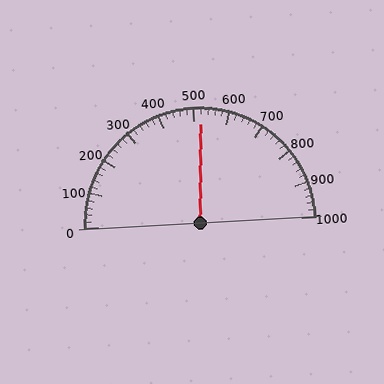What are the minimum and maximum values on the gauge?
The gauge ranges from 0 to 1000.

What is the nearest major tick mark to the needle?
The nearest major tick mark is 500.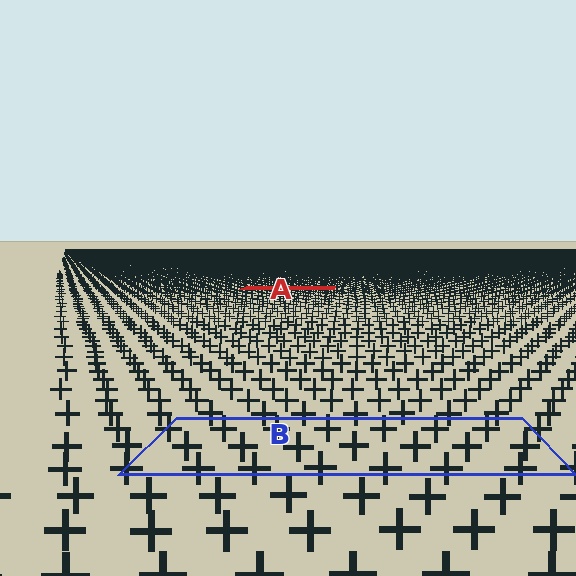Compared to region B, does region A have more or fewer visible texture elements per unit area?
Region A has more texture elements per unit area — they are packed more densely because it is farther away.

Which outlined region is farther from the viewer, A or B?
Region A is farther from the viewer — the texture elements inside it appear smaller and more densely packed.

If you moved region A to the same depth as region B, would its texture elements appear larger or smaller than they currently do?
They would appear larger. At a closer depth, the same texture elements are projected at a bigger on-screen size.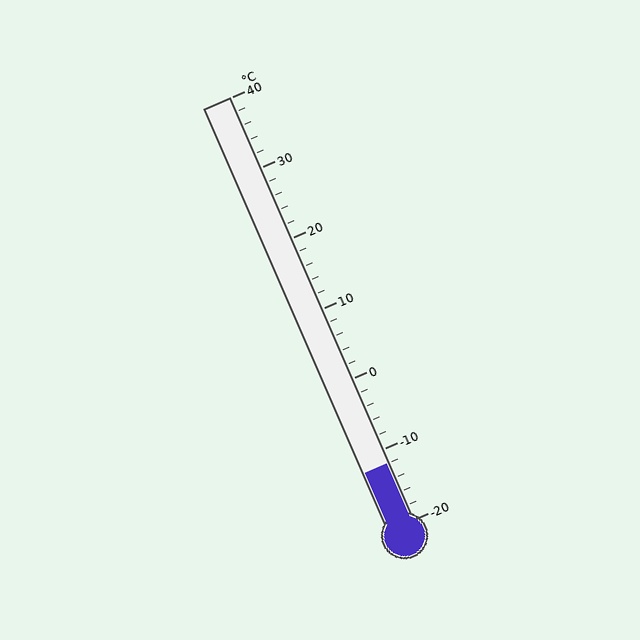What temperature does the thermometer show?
The thermometer shows approximately -12°C.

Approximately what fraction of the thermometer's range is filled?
The thermometer is filled to approximately 15% of its range.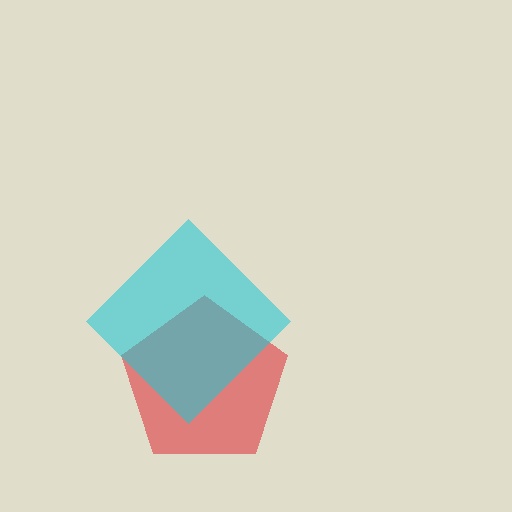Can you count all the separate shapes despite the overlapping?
Yes, there are 2 separate shapes.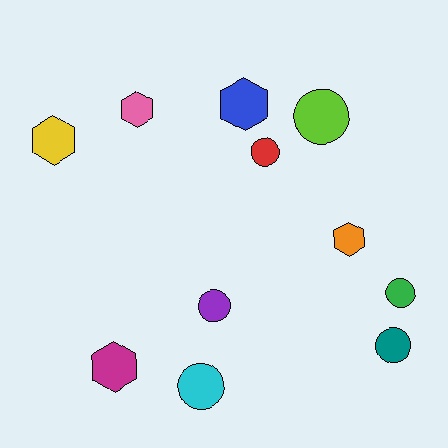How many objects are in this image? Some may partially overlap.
There are 11 objects.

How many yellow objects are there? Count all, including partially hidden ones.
There is 1 yellow object.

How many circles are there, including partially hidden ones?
There are 6 circles.